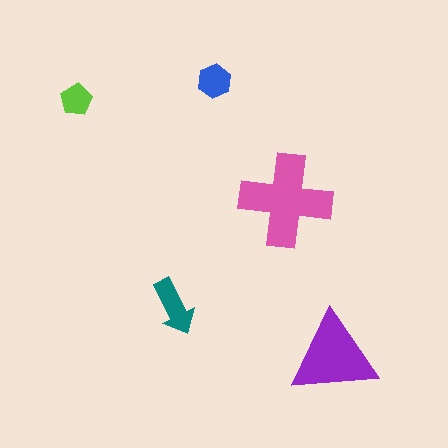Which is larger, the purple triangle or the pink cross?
The pink cross.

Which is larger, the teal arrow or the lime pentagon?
The teal arrow.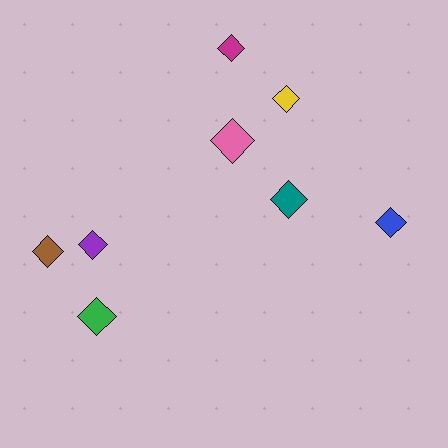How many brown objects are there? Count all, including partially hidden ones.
There is 1 brown object.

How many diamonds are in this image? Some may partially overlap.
There are 8 diamonds.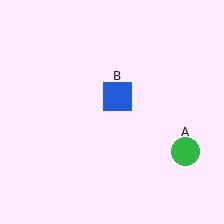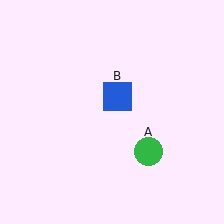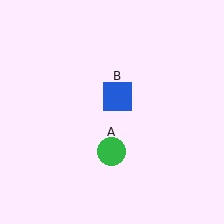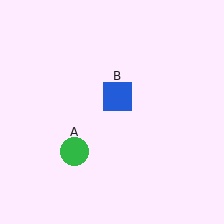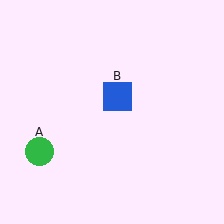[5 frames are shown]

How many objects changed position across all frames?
1 object changed position: green circle (object A).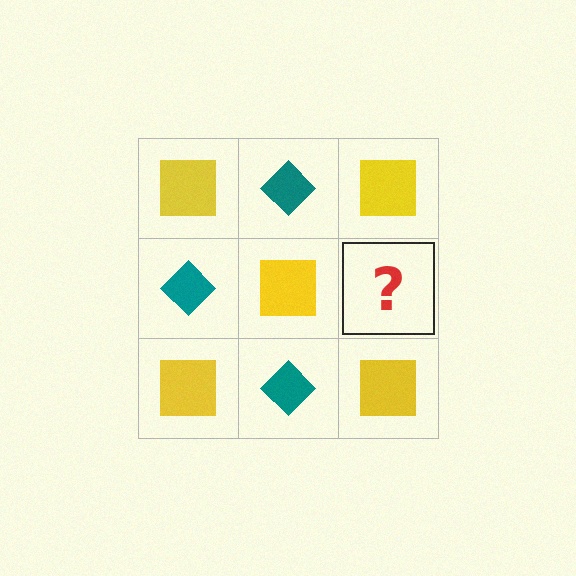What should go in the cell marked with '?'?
The missing cell should contain a teal diamond.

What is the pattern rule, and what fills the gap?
The rule is that it alternates yellow square and teal diamond in a checkerboard pattern. The gap should be filled with a teal diamond.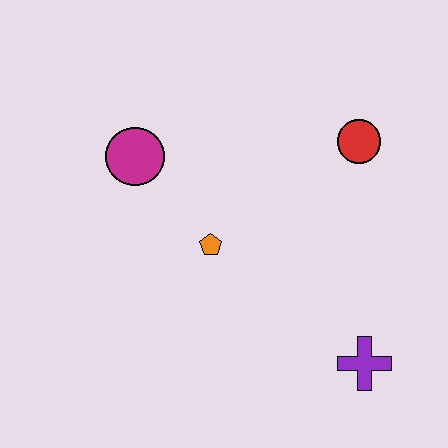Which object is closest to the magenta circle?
The orange pentagon is closest to the magenta circle.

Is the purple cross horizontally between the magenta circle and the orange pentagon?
No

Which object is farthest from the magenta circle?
The purple cross is farthest from the magenta circle.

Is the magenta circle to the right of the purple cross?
No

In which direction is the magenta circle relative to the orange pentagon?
The magenta circle is above the orange pentagon.